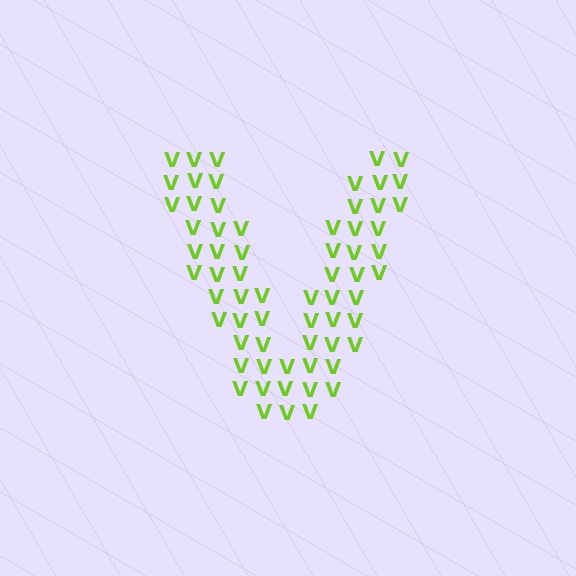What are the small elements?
The small elements are letter V's.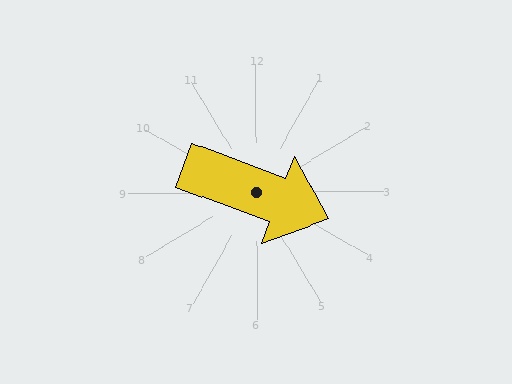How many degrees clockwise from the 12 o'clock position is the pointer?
Approximately 111 degrees.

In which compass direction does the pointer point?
East.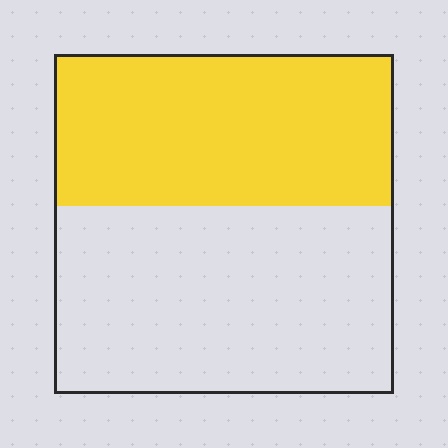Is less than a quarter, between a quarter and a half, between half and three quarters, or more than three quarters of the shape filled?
Between a quarter and a half.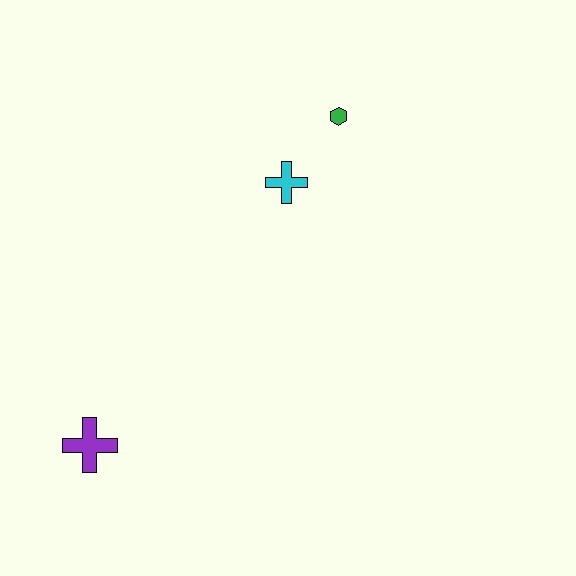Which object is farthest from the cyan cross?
The purple cross is farthest from the cyan cross.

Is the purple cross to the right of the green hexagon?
No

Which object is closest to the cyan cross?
The green hexagon is closest to the cyan cross.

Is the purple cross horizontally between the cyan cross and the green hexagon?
No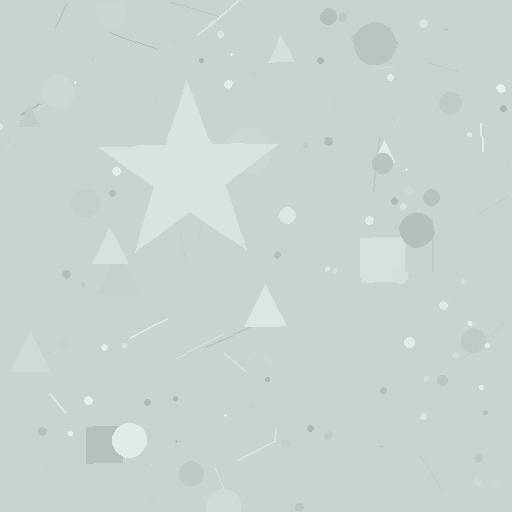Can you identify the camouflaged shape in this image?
The camouflaged shape is a star.